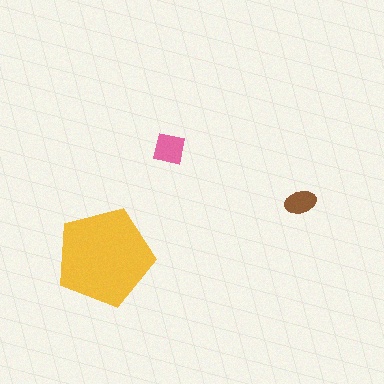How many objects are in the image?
There are 3 objects in the image.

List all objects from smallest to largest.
The brown ellipse, the pink square, the yellow pentagon.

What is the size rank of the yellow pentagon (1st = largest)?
1st.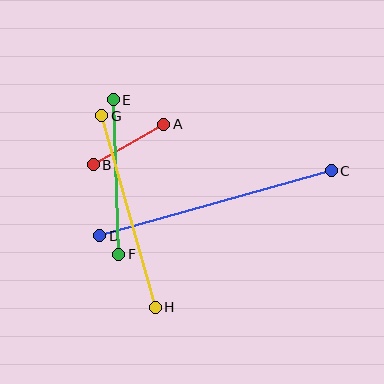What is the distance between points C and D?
The distance is approximately 240 pixels.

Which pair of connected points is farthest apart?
Points C and D are farthest apart.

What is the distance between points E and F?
The distance is approximately 155 pixels.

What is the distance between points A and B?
The distance is approximately 81 pixels.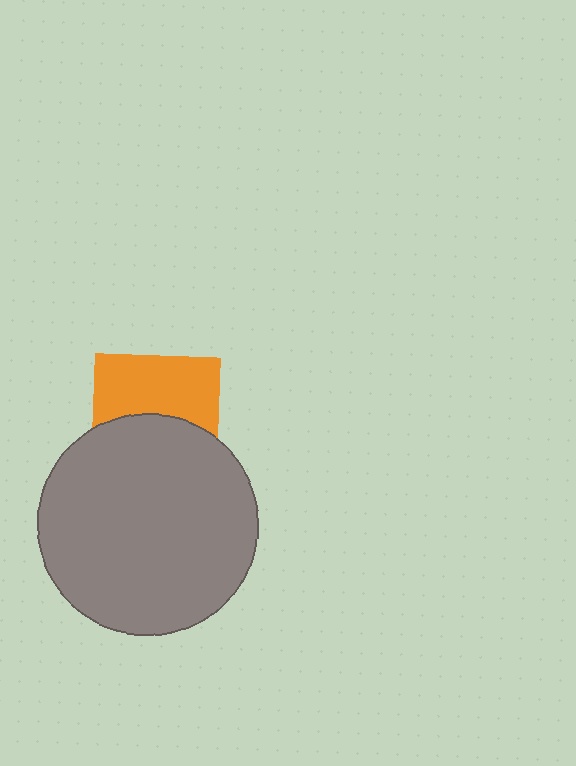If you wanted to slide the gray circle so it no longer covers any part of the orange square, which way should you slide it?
Slide it down — that is the most direct way to separate the two shapes.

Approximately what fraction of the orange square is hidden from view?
Roughly 49% of the orange square is hidden behind the gray circle.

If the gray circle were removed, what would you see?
You would see the complete orange square.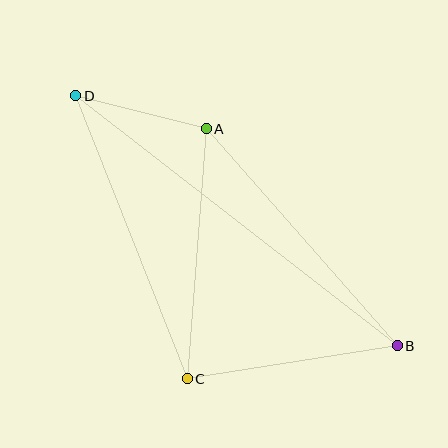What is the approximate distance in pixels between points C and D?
The distance between C and D is approximately 304 pixels.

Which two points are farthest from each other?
Points B and D are farthest from each other.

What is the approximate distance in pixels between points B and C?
The distance between B and C is approximately 212 pixels.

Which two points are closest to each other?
Points A and D are closest to each other.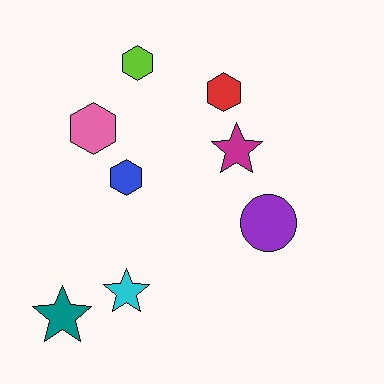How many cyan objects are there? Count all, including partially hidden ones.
There is 1 cyan object.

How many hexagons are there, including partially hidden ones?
There are 4 hexagons.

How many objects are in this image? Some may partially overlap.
There are 8 objects.